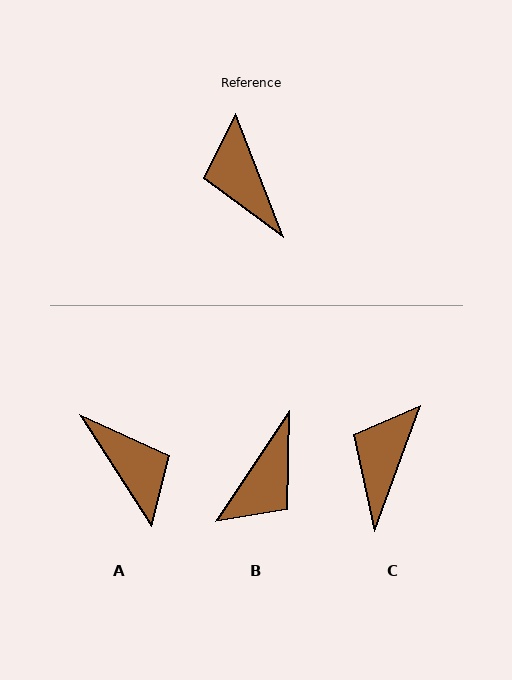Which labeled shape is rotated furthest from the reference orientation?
A, about 169 degrees away.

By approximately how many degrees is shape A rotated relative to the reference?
Approximately 169 degrees clockwise.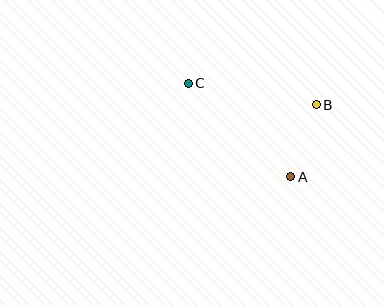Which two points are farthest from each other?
Points A and C are farthest from each other.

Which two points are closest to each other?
Points A and B are closest to each other.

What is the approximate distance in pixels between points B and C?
The distance between B and C is approximately 130 pixels.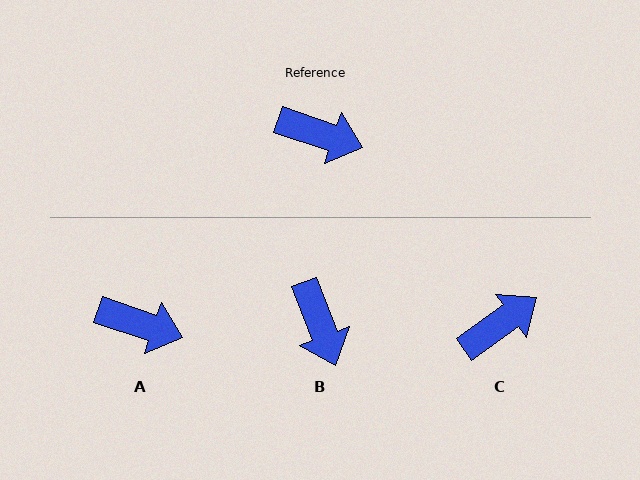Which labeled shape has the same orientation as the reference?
A.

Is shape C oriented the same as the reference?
No, it is off by about 54 degrees.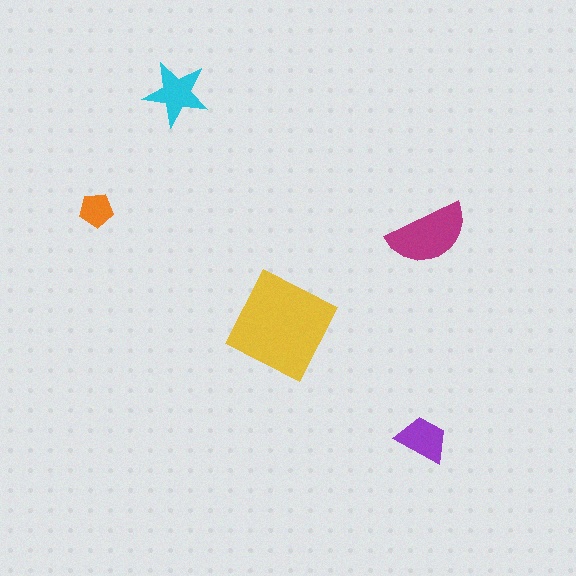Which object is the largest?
The yellow square.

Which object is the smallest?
The orange pentagon.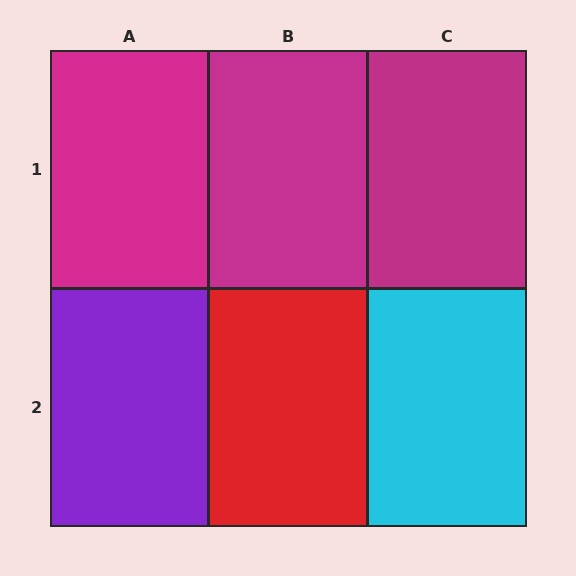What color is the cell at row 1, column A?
Magenta.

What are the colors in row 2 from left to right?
Purple, red, cyan.